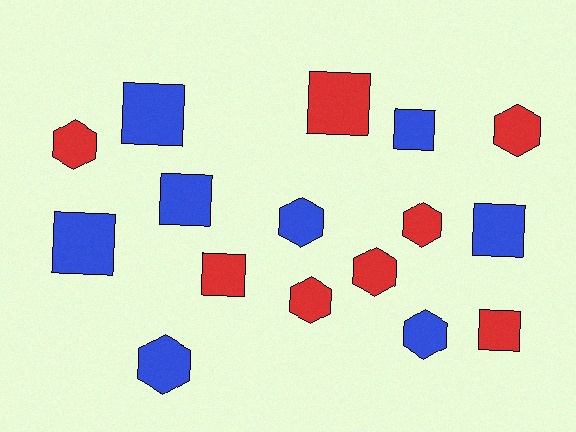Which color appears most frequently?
Blue, with 8 objects.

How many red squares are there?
There are 3 red squares.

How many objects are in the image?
There are 16 objects.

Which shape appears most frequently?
Square, with 8 objects.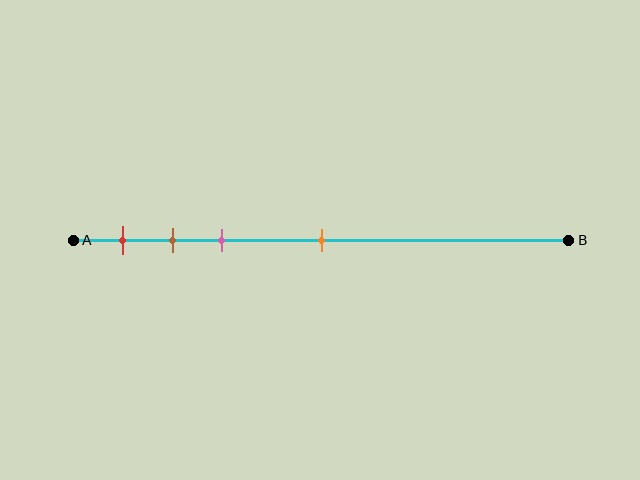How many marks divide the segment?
There are 4 marks dividing the segment.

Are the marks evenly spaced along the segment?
No, the marks are not evenly spaced.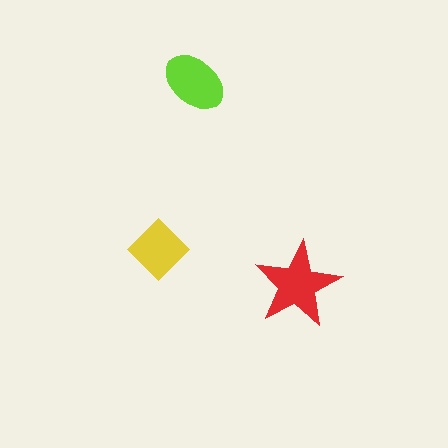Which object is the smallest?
The yellow diamond.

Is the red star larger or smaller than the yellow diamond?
Larger.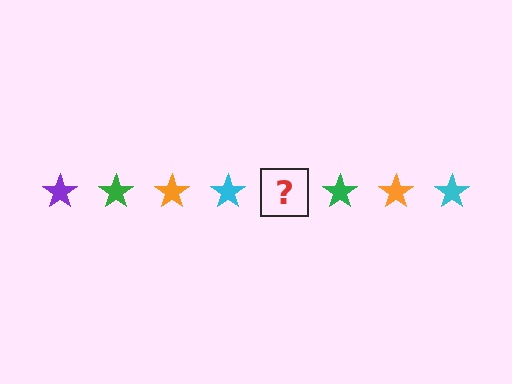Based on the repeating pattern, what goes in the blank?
The blank should be a purple star.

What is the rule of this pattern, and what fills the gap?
The rule is that the pattern cycles through purple, green, orange, cyan stars. The gap should be filled with a purple star.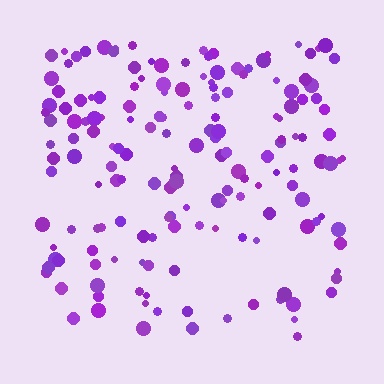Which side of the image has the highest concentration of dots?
The top.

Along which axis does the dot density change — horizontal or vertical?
Vertical.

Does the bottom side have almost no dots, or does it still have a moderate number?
Still a moderate number, just noticeably fewer than the top.